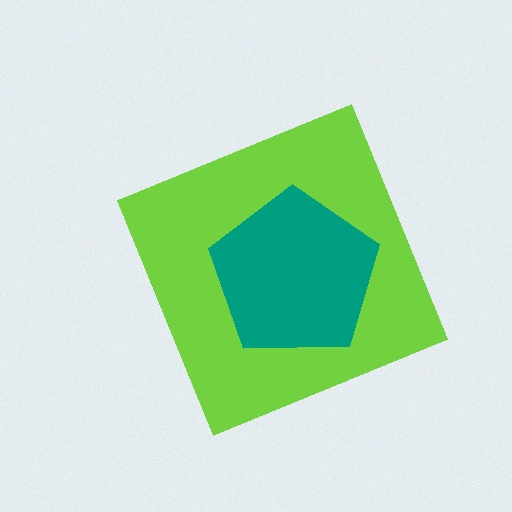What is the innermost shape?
The teal pentagon.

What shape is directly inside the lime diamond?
The teal pentagon.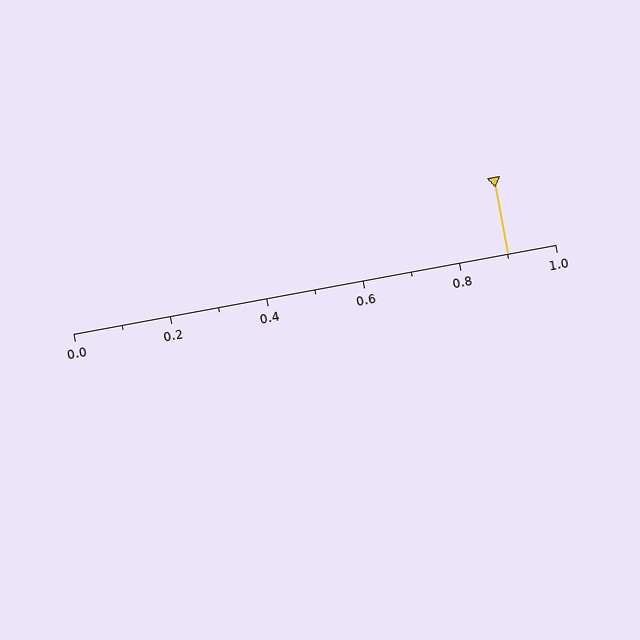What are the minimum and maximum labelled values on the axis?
The axis runs from 0.0 to 1.0.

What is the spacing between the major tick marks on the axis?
The major ticks are spaced 0.2 apart.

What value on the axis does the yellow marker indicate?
The marker indicates approximately 0.9.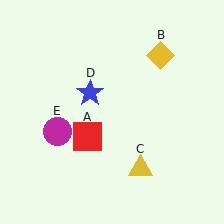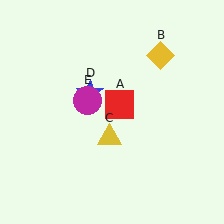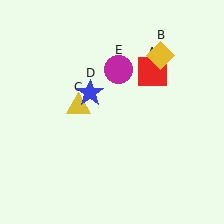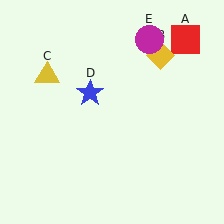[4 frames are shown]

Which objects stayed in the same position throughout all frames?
Yellow diamond (object B) and blue star (object D) remained stationary.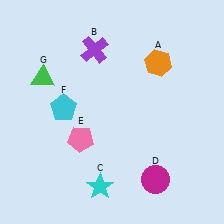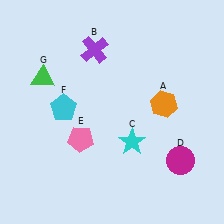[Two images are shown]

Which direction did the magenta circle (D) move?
The magenta circle (D) moved right.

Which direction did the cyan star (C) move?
The cyan star (C) moved up.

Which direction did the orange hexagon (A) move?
The orange hexagon (A) moved down.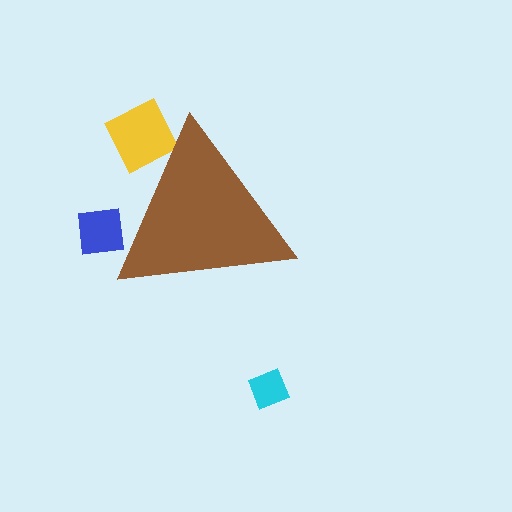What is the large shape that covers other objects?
A brown triangle.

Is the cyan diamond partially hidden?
No, the cyan diamond is fully visible.